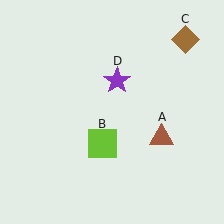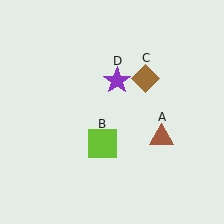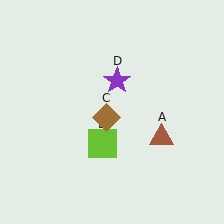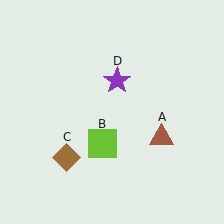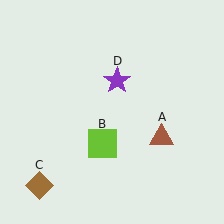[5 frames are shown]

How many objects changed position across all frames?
1 object changed position: brown diamond (object C).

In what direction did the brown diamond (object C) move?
The brown diamond (object C) moved down and to the left.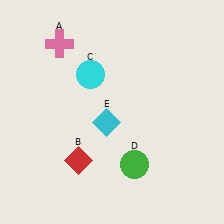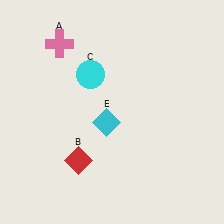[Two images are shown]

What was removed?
The green circle (D) was removed in Image 2.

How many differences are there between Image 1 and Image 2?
There is 1 difference between the two images.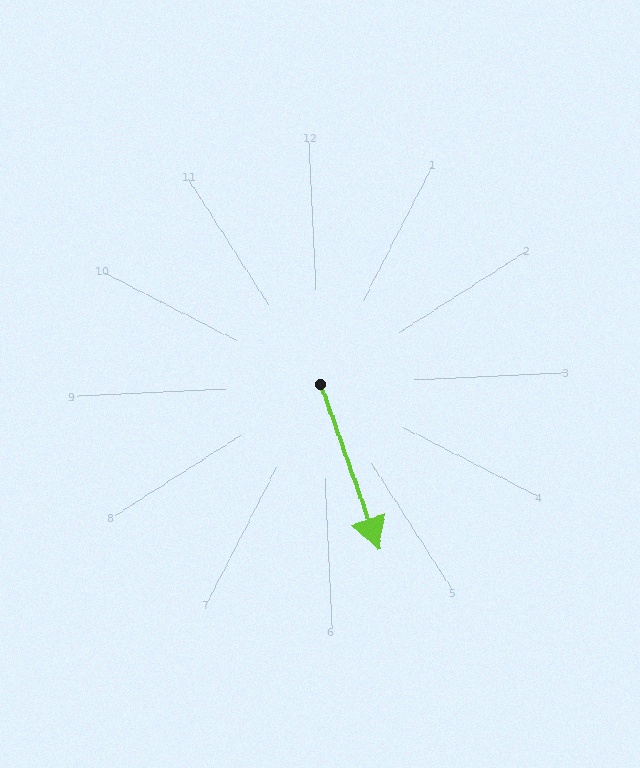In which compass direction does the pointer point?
South.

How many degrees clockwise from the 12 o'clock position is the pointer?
Approximately 163 degrees.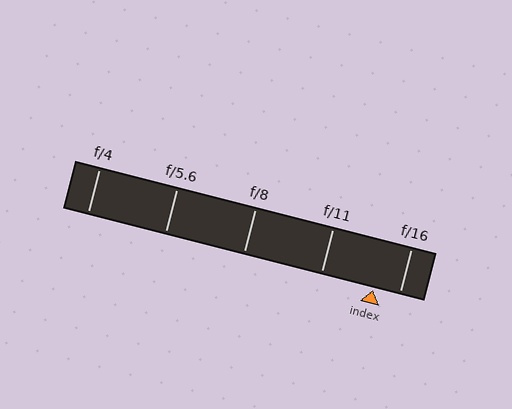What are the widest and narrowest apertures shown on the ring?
The widest aperture shown is f/4 and the narrowest is f/16.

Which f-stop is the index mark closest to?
The index mark is closest to f/16.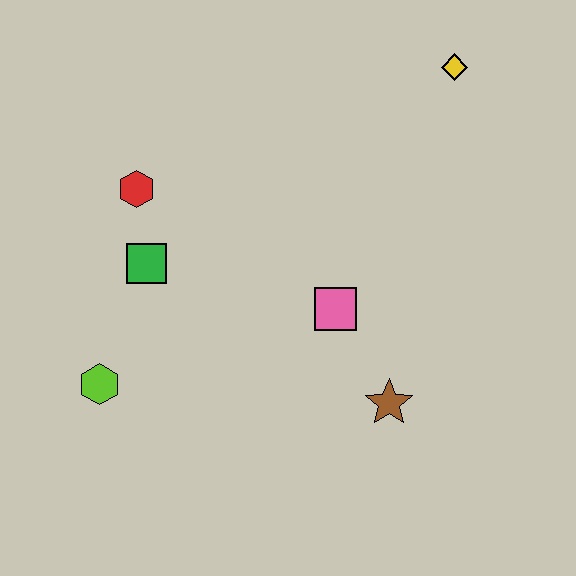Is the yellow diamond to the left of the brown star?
No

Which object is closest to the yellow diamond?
The pink square is closest to the yellow diamond.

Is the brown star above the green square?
No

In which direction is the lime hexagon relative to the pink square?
The lime hexagon is to the left of the pink square.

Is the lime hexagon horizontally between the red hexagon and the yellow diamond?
No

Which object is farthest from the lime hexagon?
The yellow diamond is farthest from the lime hexagon.